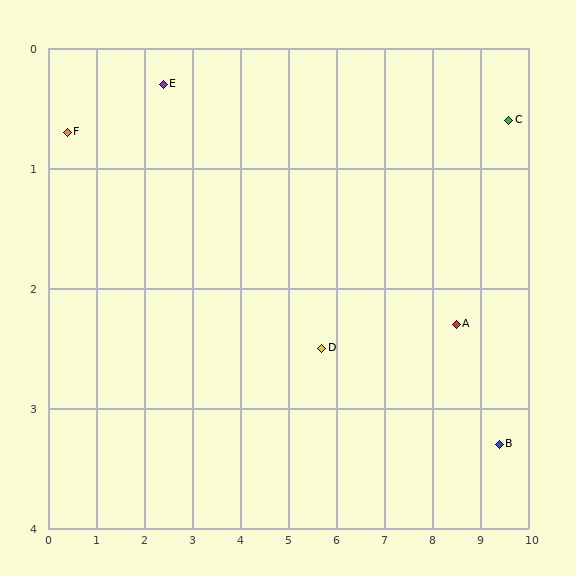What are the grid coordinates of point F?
Point F is at approximately (0.4, 0.7).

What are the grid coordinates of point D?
Point D is at approximately (5.7, 2.5).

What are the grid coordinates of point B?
Point B is at approximately (9.4, 3.3).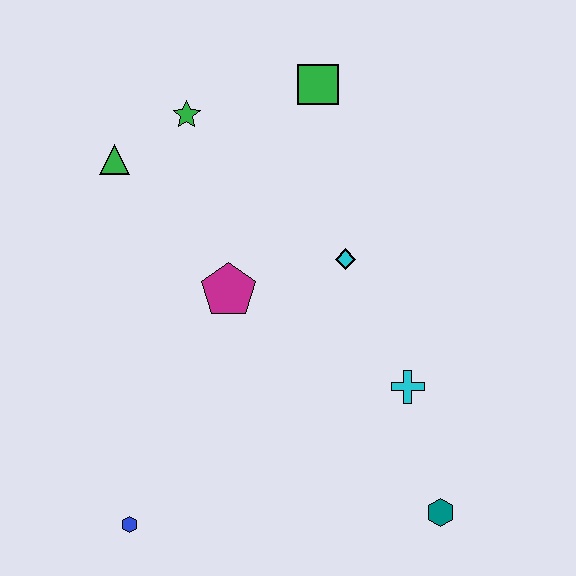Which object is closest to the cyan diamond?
The magenta pentagon is closest to the cyan diamond.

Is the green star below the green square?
Yes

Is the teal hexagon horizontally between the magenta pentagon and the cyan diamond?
No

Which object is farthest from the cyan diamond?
The blue hexagon is farthest from the cyan diamond.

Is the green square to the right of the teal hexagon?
No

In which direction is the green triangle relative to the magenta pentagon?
The green triangle is above the magenta pentagon.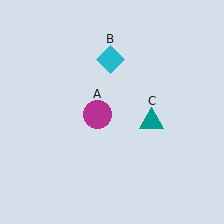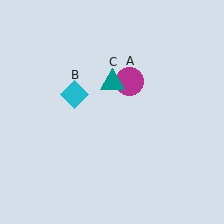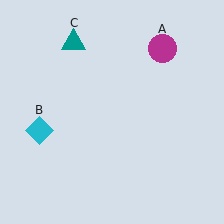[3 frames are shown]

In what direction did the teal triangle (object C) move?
The teal triangle (object C) moved up and to the left.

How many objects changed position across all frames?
3 objects changed position: magenta circle (object A), cyan diamond (object B), teal triangle (object C).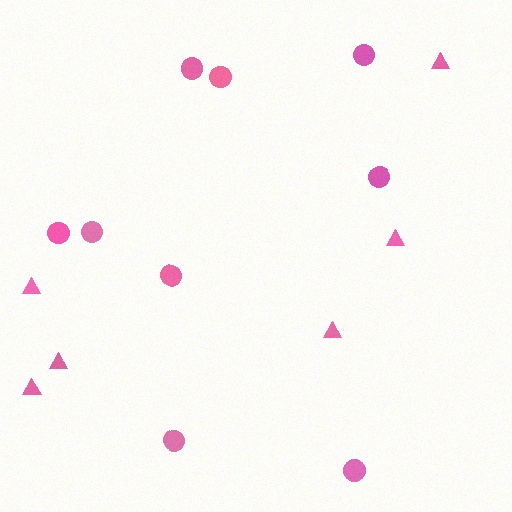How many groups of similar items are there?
There are 2 groups: one group of circles (9) and one group of triangles (6).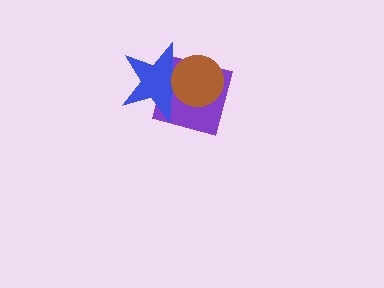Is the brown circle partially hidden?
No, no other shape covers it.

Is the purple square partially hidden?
Yes, it is partially covered by another shape.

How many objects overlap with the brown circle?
2 objects overlap with the brown circle.